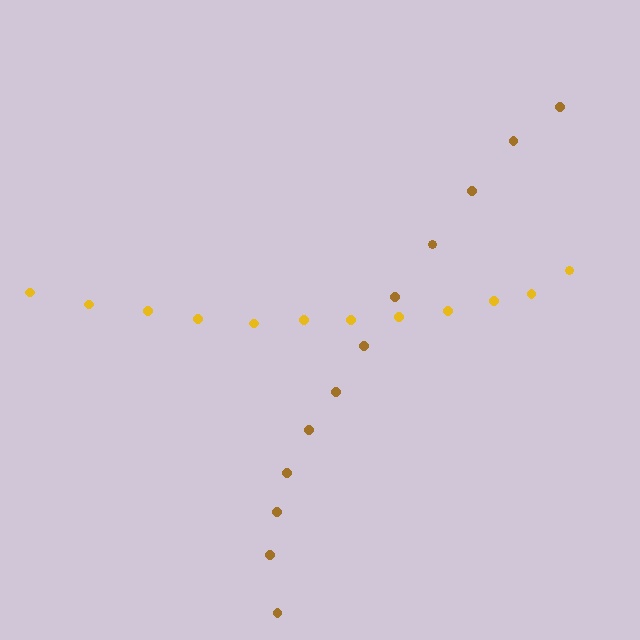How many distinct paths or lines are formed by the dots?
There are 2 distinct paths.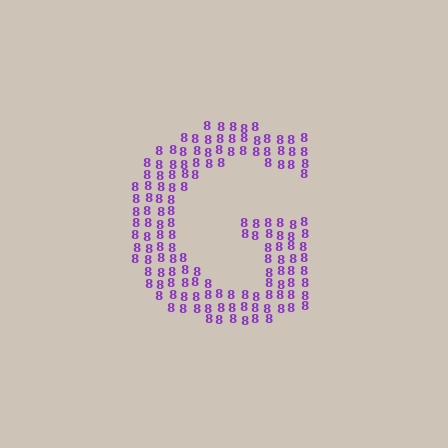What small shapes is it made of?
It is made of small digit 8's.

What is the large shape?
The large shape is the letter G.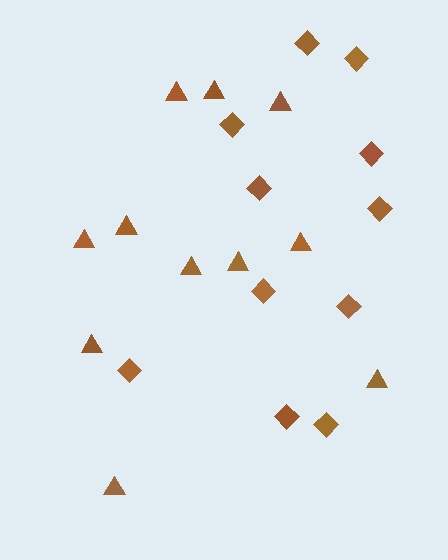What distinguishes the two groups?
There are 2 groups: one group of triangles (11) and one group of diamonds (11).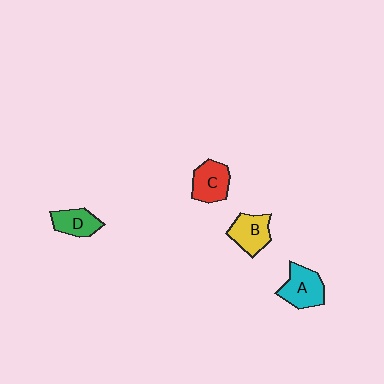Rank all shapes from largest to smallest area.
From largest to smallest: A (cyan), B (yellow), C (red), D (green).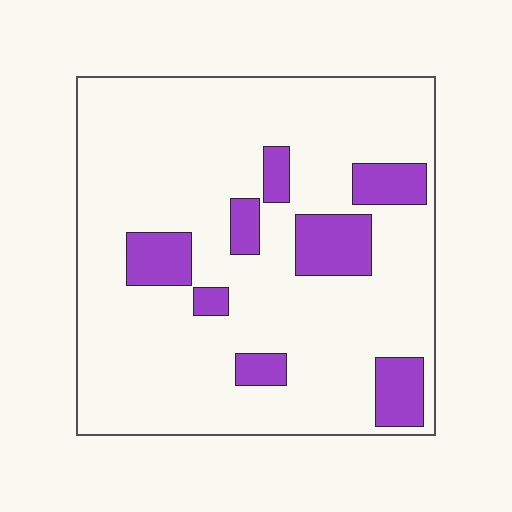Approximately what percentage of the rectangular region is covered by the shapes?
Approximately 15%.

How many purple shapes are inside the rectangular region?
8.